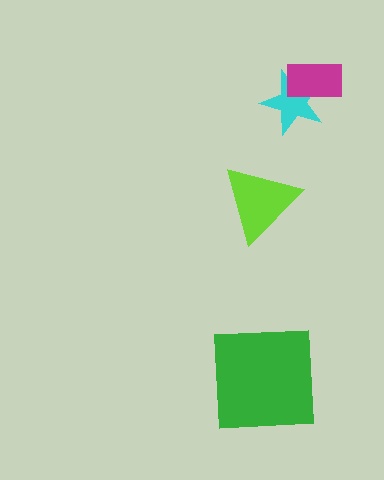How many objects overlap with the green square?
0 objects overlap with the green square.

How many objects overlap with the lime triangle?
0 objects overlap with the lime triangle.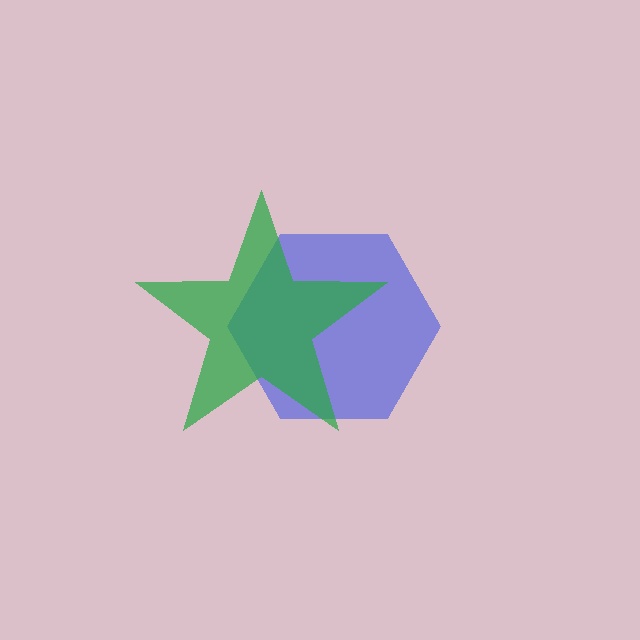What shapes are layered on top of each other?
The layered shapes are: a blue hexagon, a green star.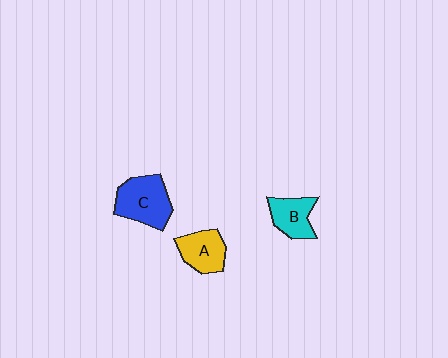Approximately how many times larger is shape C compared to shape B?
Approximately 1.5 times.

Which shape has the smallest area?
Shape B (cyan).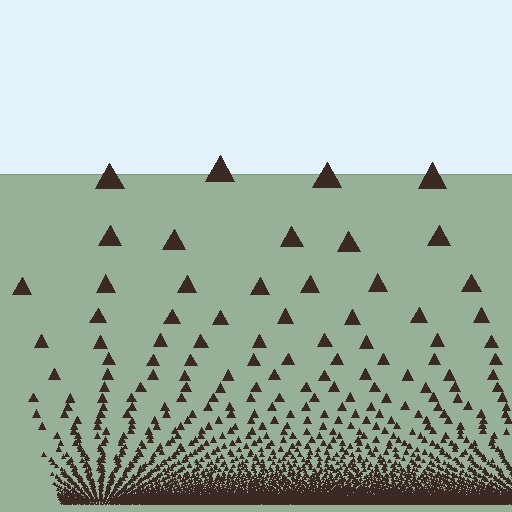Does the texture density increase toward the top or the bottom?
Density increases toward the bottom.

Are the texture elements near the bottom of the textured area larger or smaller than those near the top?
Smaller. The gradient is inverted — elements near the bottom are smaller and denser.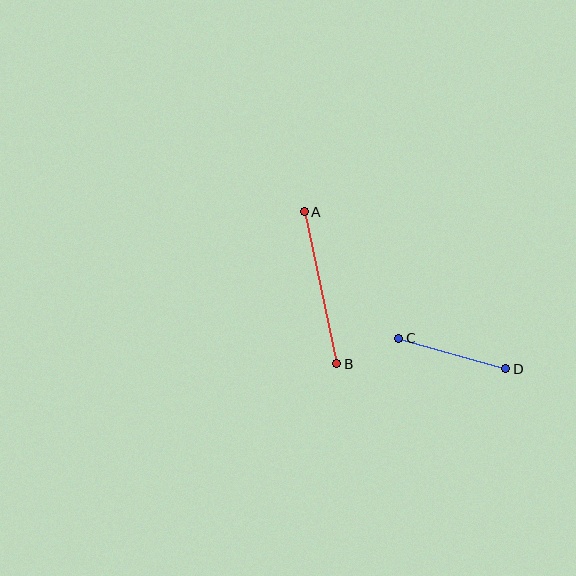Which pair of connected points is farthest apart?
Points A and B are farthest apart.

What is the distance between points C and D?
The distance is approximately 111 pixels.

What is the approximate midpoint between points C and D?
The midpoint is at approximately (452, 354) pixels.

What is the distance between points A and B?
The distance is approximately 156 pixels.